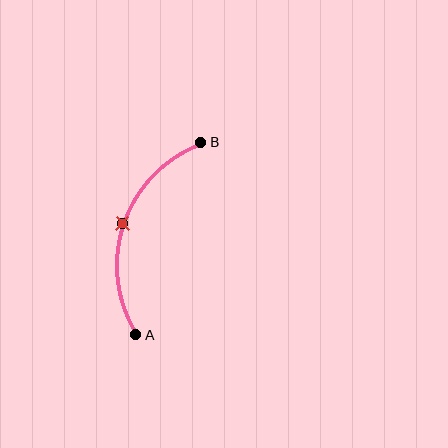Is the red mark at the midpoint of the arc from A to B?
Yes. The red mark lies on the arc at equal arc-length from both A and B — it is the arc midpoint.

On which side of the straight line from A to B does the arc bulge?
The arc bulges to the left of the straight line connecting A and B.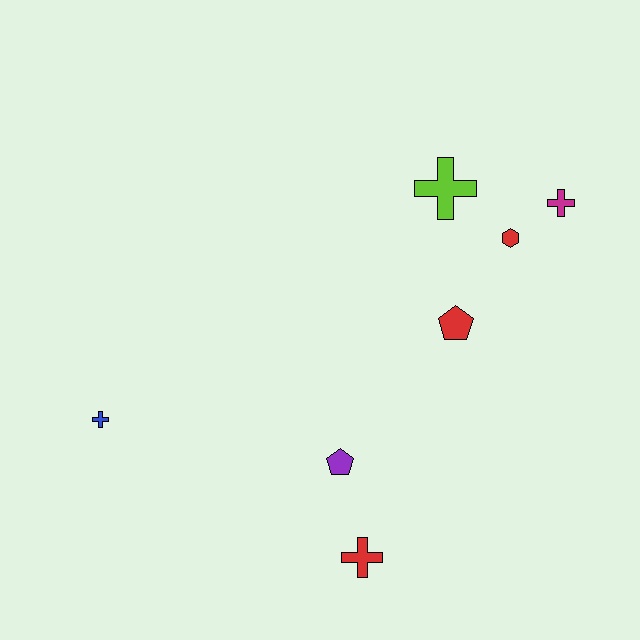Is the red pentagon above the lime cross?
No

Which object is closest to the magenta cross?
The red hexagon is closest to the magenta cross.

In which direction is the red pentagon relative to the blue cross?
The red pentagon is to the right of the blue cross.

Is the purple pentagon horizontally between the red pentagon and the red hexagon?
No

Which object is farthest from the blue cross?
The magenta cross is farthest from the blue cross.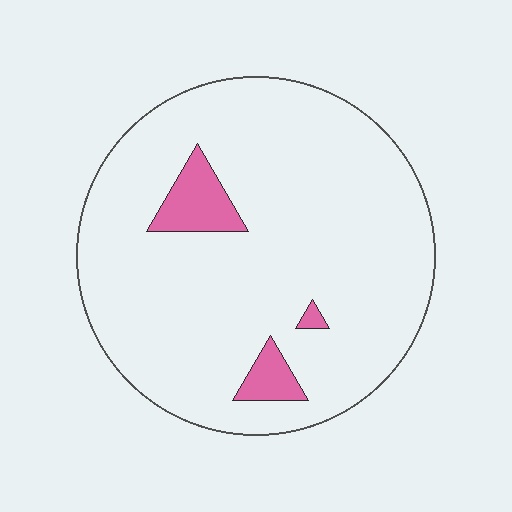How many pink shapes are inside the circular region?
3.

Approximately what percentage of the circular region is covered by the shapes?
Approximately 10%.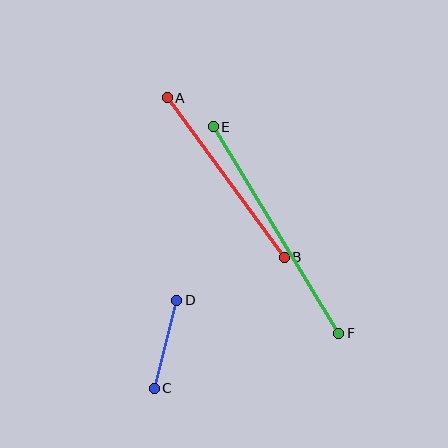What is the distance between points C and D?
The distance is approximately 91 pixels.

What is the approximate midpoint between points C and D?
The midpoint is at approximately (165, 344) pixels.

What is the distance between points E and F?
The distance is approximately 241 pixels.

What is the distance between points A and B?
The distance is approximately 198 pixels.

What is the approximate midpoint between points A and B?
The midpoint is at approximately (226, 178) pixels.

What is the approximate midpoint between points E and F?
The midpoint is at approximately (276, 230) pixels.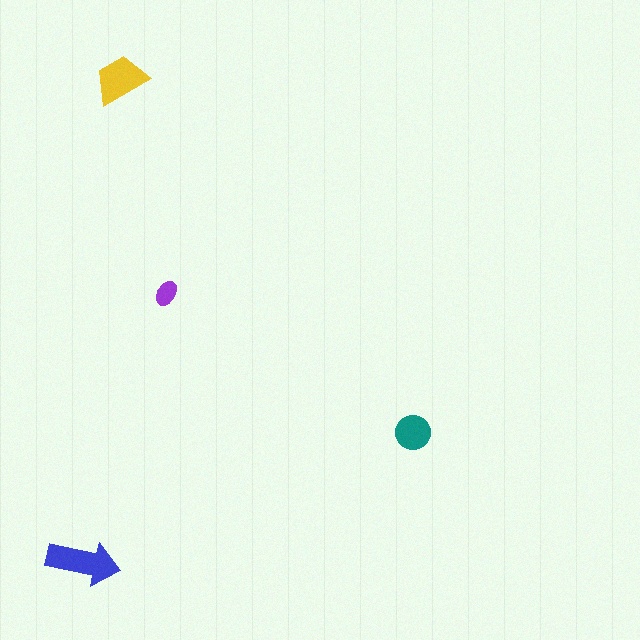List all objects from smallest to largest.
The purple ellipse, the teal circle, the yellow trapezoid, the blue arrow.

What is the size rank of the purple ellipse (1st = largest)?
4th.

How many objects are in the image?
There are 4 objects in the image.